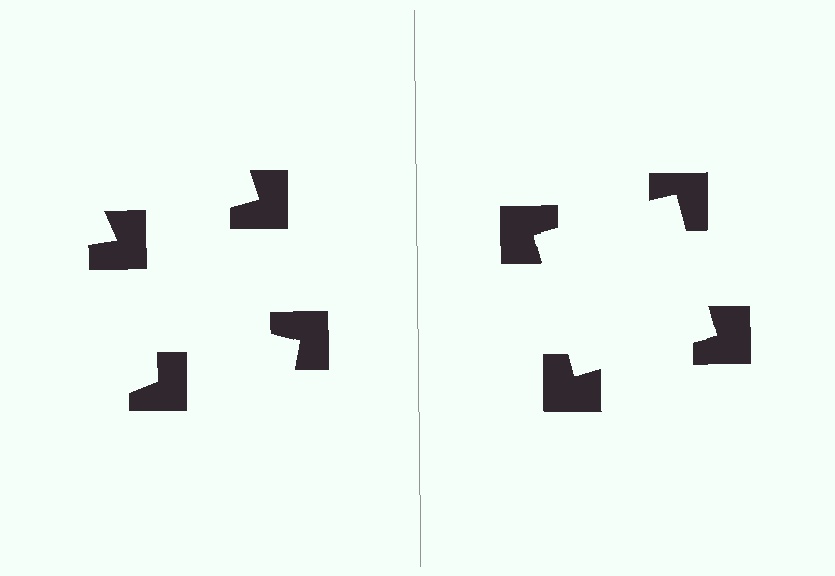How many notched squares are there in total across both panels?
8 — 4 on each side.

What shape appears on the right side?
An illusory square.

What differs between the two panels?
The notched squares are positioned identically on both sides; only the wedge orientations differ. On the right they align to a square; on the left they are misaligned.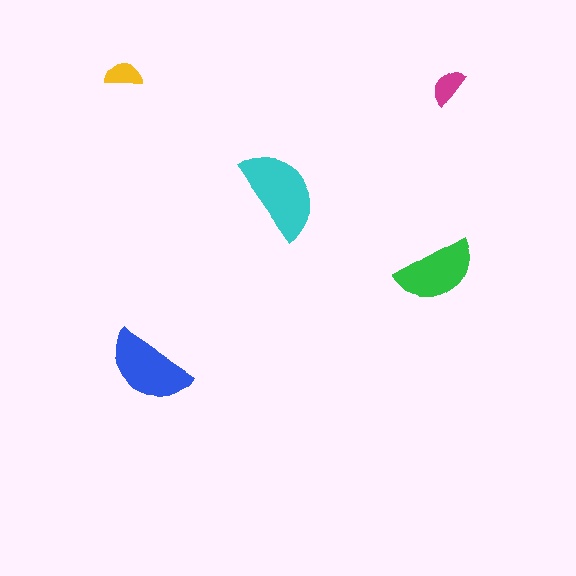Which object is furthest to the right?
The magenta semicircle is rightmost.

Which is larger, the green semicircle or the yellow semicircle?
The green one.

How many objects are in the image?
There are 5 objects in the image.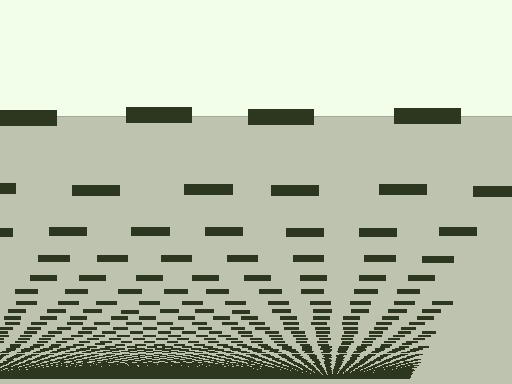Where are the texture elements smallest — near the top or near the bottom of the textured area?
Near the bottom.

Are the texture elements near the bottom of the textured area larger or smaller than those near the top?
Smaller. The gradient is inverted — elements near the bottom are smaller and denser.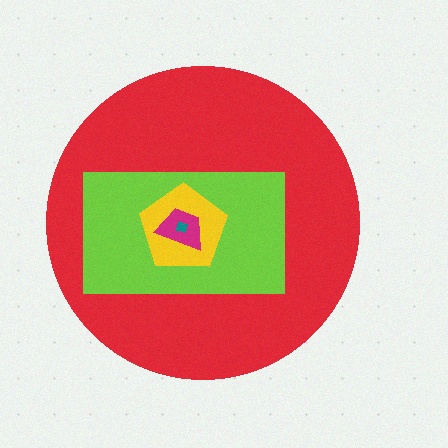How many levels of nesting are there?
5.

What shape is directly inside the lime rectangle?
The yellow pentagon.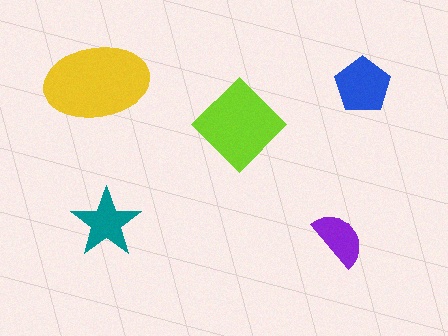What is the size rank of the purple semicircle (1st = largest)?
5th.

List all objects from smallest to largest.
The purple semicircle, the teal star, the blue pentagon, the lime diamond, the yellow ellipse.